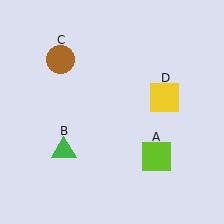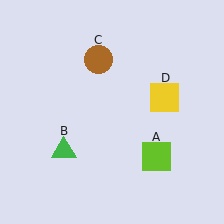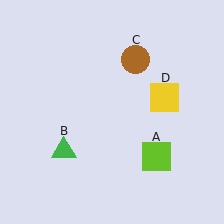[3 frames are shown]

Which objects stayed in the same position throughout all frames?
Lime square (object A) and green triangle (object B) and yellow square (object D) remained stationary.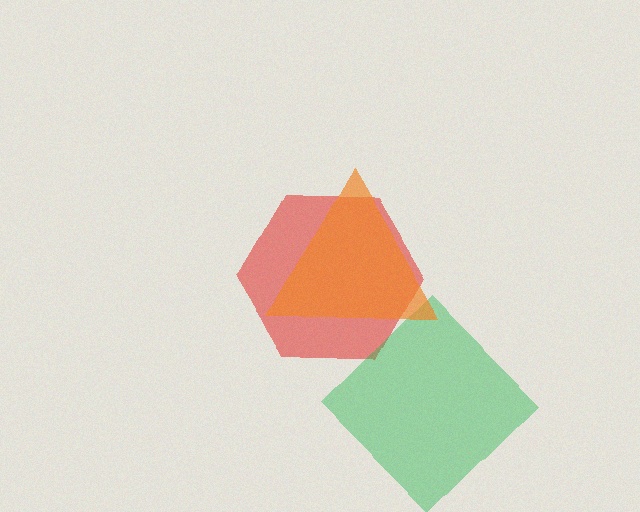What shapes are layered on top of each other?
The layered shapes are: a red hexagon, a green diamond, an orange triangle.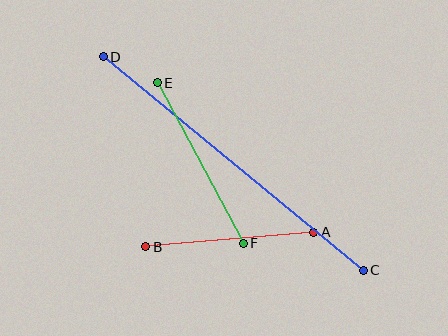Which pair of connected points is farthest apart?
Points C and D are farthest apart.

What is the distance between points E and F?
The distance is approximately 182 pixels.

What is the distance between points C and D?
The distance is approximately 336 pixels.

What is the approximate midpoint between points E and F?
The midpoint is at approximately (200, 163) pixels.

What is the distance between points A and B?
The distance is approximately 168 pixels.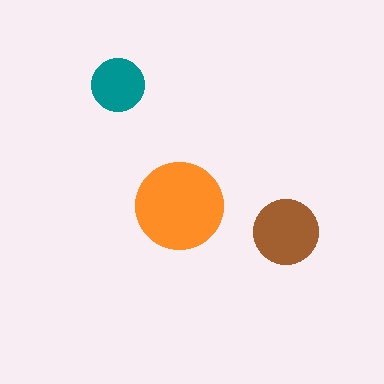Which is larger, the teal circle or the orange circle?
The orange one.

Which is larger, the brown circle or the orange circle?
The orange one.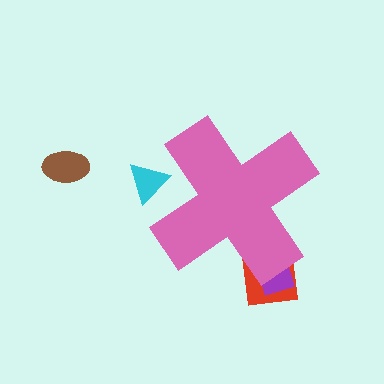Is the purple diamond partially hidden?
Yes, the purple diamond is partially hidden behind the pink cross.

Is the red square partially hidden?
Yes, the red square is partially hidden behind the pink cross.